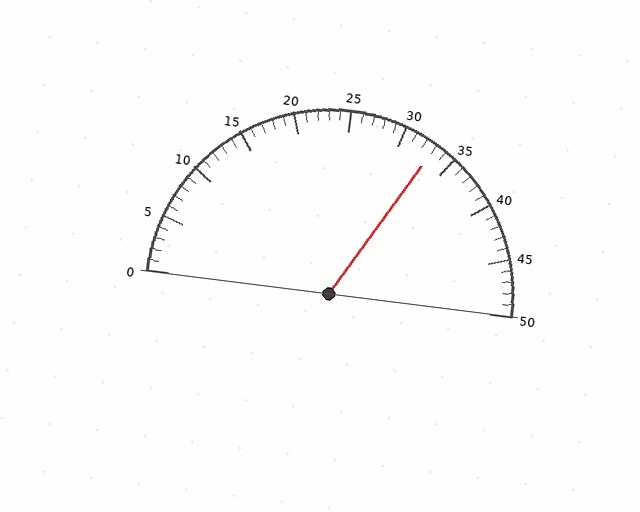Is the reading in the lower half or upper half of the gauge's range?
The reading is in the upper half of the range (0 to 50).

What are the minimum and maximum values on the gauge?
The gauge ranges from 0 to 50.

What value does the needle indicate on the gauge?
The needle indicates approximately 33.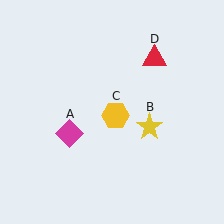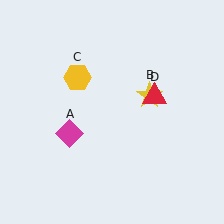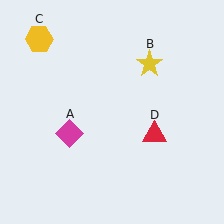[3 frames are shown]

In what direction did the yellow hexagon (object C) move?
The yellow hexagon (object C) moved up and to the left.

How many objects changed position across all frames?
3 objects changed position: yellow star (object B), yellow hexagon (object C), red triangle (object D).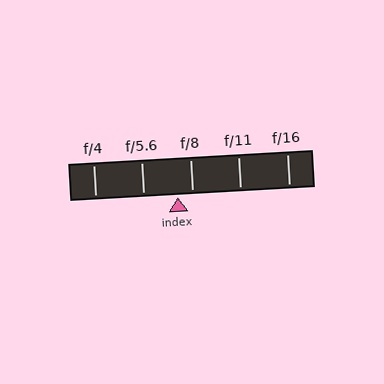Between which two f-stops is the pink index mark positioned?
The index mark is between f/5.6 and f/8.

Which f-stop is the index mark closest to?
The index mark is closest to f/8.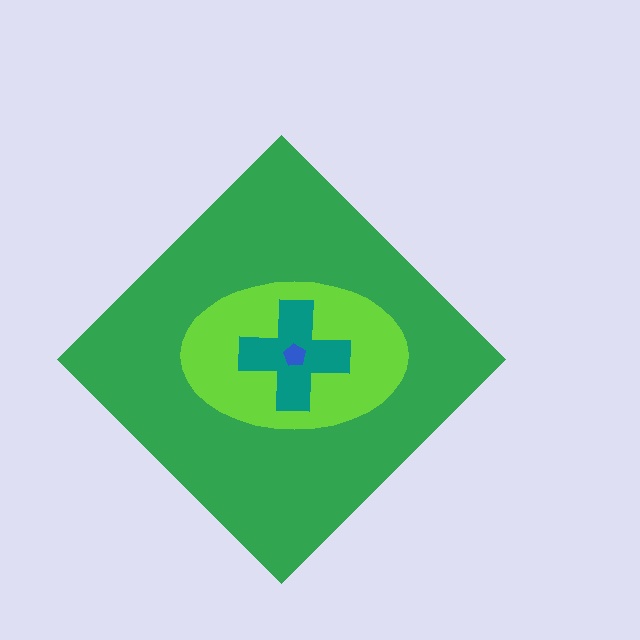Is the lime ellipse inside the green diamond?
Yes.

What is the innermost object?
The blue pentagon.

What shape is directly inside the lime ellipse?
The teal cross.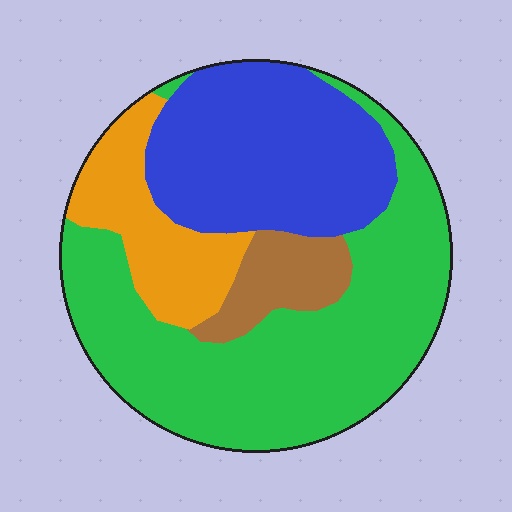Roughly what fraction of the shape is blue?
Blue covers about 30% of the shape.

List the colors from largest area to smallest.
From largest to smallest: green, blue, orange, brown.